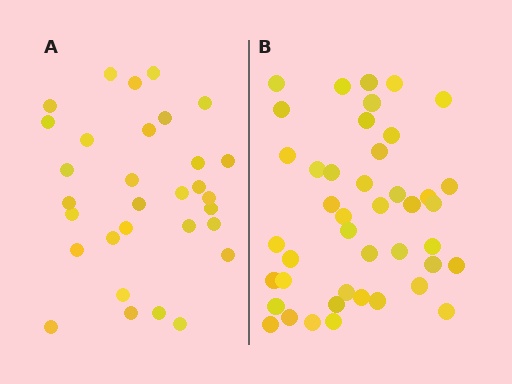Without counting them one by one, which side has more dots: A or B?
Region B (the right region) has more dots.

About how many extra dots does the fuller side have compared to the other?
Region B has roughly 12 or so more dots than region A.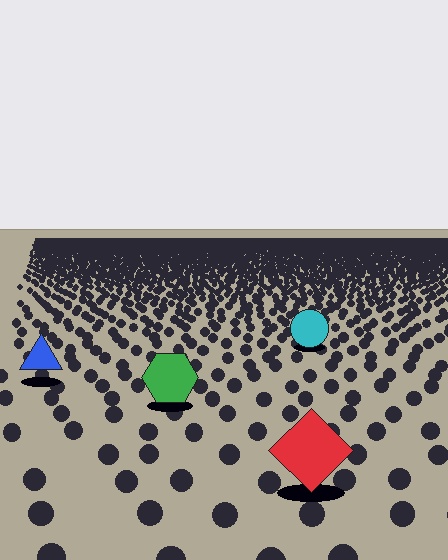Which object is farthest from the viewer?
The cyan circle is farthest from the viewer. It appears smaller and the ground texture around it is denser.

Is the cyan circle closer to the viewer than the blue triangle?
No. The blue triangle is closer — you can tell from the texture gradient: the ground texture is coarser near it.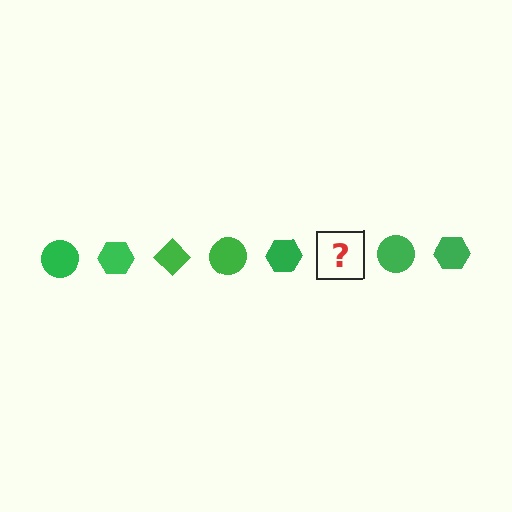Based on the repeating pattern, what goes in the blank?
The blank should be a green diamond.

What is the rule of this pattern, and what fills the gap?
The rule is that the pattern cycles through circle, hexagon, diamond shapes in green. The gap should be filled with a green diamond.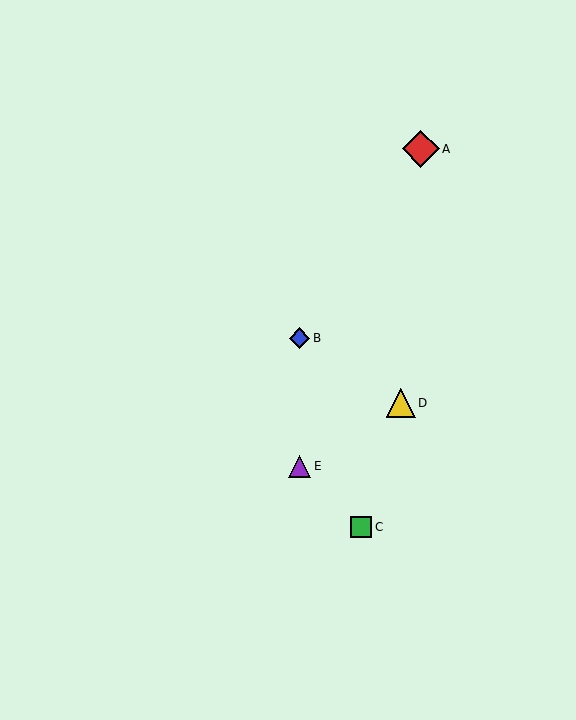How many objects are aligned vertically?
2 objects (B, E) are aligned vertically.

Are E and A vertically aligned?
No, E is at x≈300 and A is at x≈421.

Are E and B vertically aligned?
Yes, both are at x≈300.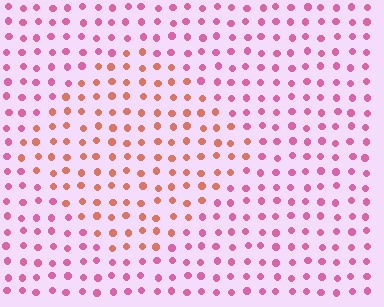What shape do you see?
I see a diamond.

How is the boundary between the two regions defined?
The boundary is defined purely by a slight shift in hue (about 43 degrees). Spacing, size, and orientation are identical on both sides.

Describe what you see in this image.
The image is filled with small pink elements in a uniform arrangement. A diamond-shaped region is visible where the elements are tinted to a slightly different hue, forming a subtle color boundary.